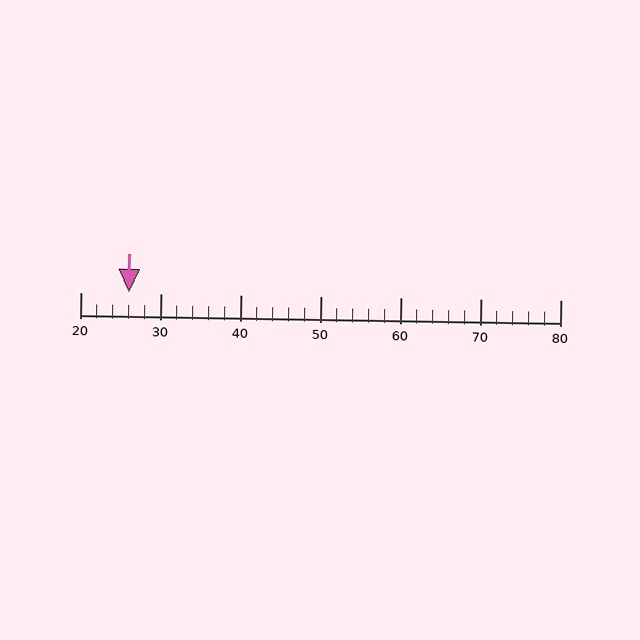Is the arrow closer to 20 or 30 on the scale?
The arrow is closer to 30.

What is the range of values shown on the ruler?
The ruler shows values from 20 to 80.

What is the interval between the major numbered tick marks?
The major tick marks are spaced 10 units apart.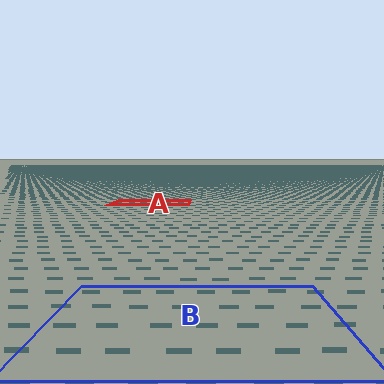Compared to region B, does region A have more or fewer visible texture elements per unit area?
Region A has more texture elements per unit area — they are packed more densely because it is farther away.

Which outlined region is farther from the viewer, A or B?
Region A is farther from the viewer — the texture elements inside it appear smaller and more densely packed.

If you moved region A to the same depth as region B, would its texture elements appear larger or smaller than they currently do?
They would appear larger. At a closer depth, the same texture elements are projected at a bigger on-screen size.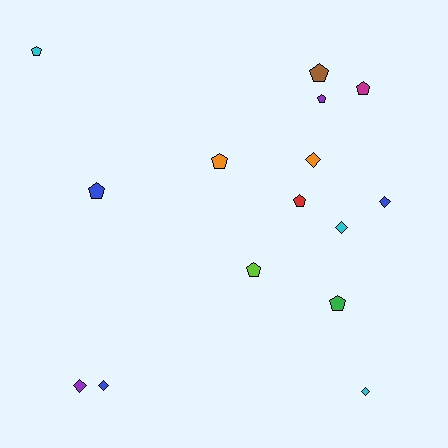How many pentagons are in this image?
There are 9 pentagons.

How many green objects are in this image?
There is 1 green object.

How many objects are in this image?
There are 15 objects.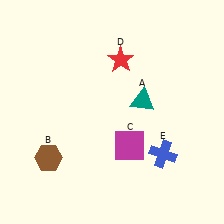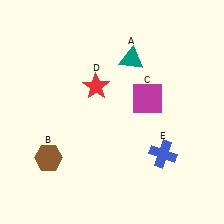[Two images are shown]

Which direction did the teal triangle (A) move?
The teal triangle (A) moved up.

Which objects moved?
The objects that moved are: the teal triangle (A), the magenta square (C), the red star (D).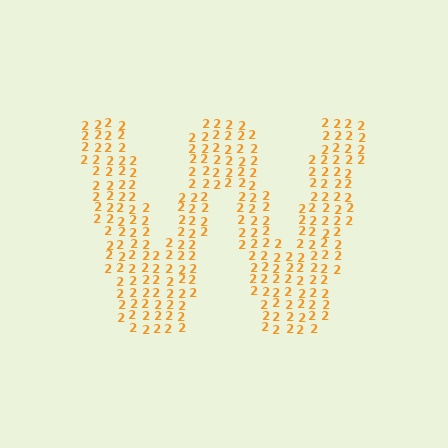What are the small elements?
The small elements are digit 2's.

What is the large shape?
The large shape is the letter W.